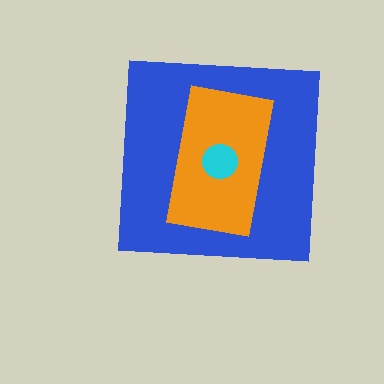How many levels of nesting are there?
3.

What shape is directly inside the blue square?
The orange rectangle.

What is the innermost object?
The cyan circle.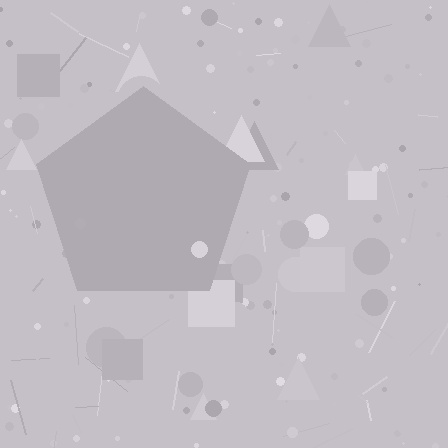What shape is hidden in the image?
A pentagon is hidden in the image.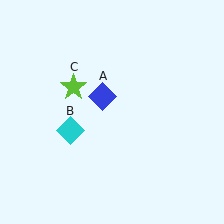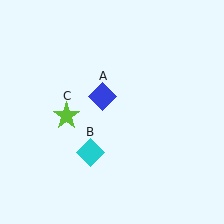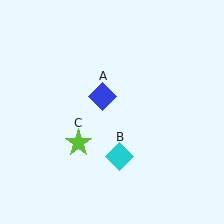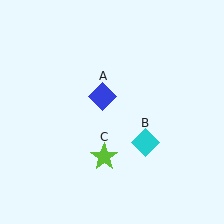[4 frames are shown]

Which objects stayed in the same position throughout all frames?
Blue diamond (object A) remained stationary.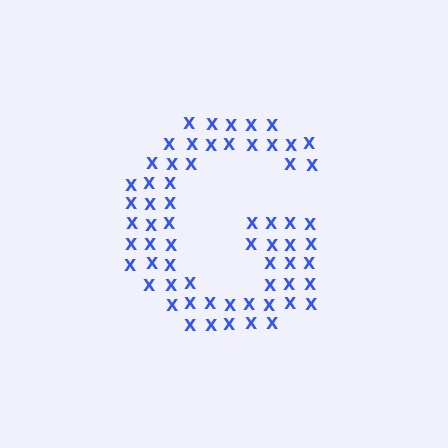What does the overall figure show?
The overall figure shows the letter G.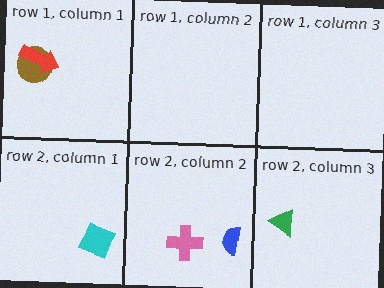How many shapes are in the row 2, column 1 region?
1.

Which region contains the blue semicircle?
The row 2, column 2 region.